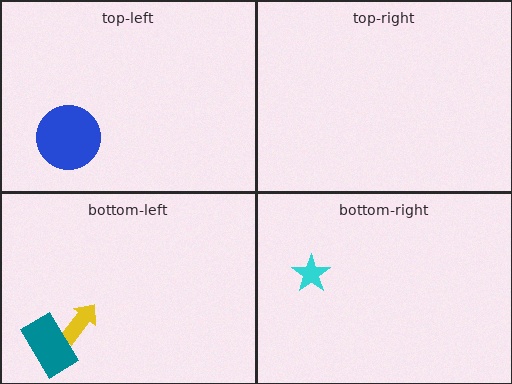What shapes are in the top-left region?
The blue circle.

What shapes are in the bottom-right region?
The cyan star.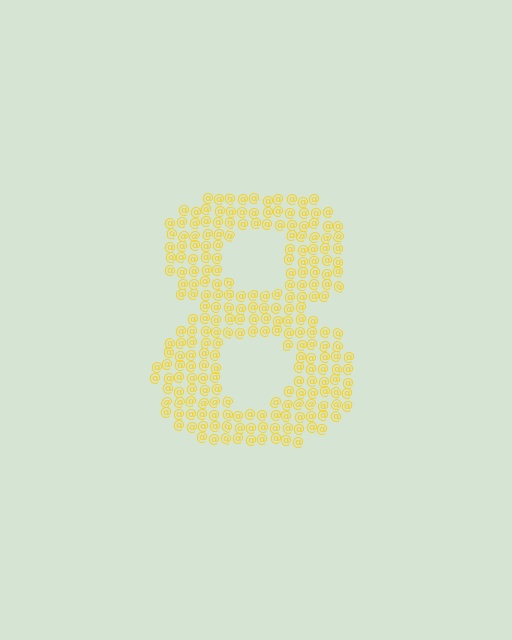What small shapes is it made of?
It is made of small at signs.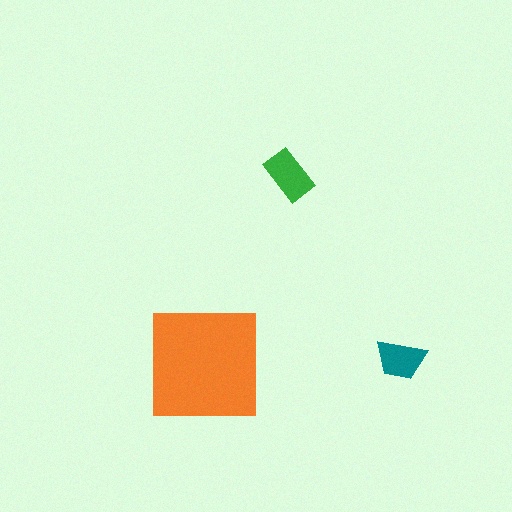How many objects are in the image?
There are 3 objects in the image.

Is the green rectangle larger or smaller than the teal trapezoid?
Larger.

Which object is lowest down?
The orange square is bottommost.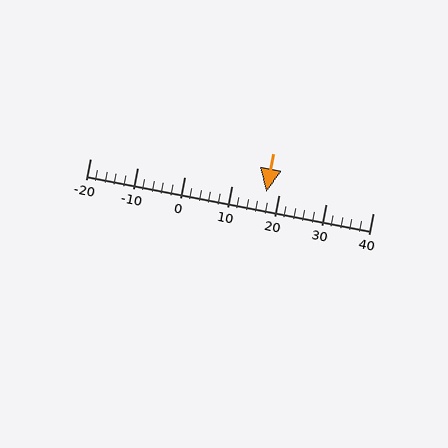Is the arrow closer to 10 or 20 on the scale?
The arrow is closer to 20.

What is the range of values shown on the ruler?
The ruler shows values from -20 to 40.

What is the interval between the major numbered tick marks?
The major tick marks are spaced 10 units apart.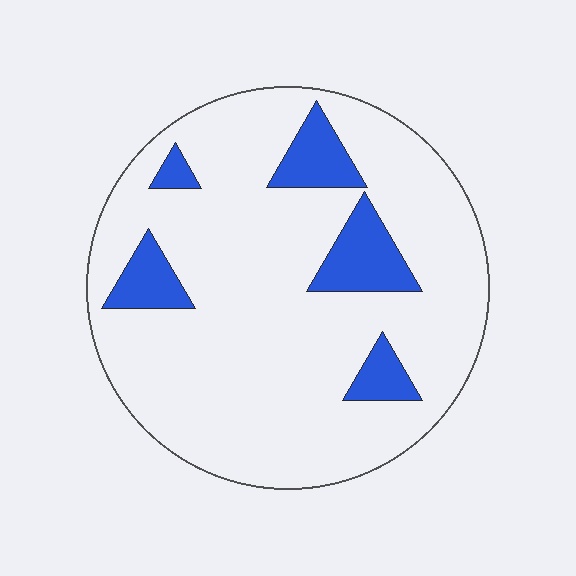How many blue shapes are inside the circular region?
5.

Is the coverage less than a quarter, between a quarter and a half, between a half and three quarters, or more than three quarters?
Less than a quarter.